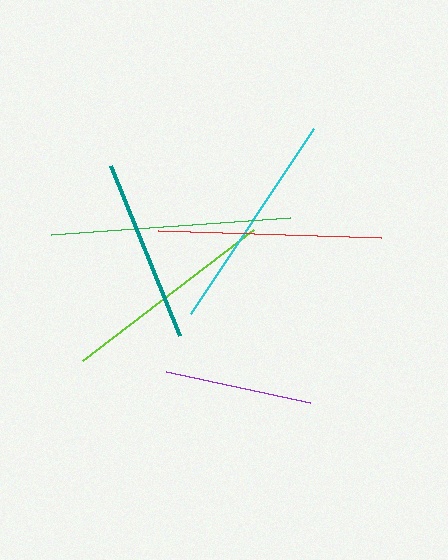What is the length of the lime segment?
The lime segment is approximately 215 pixels long.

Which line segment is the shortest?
The purple line is the shortest at approximately 147 pixels.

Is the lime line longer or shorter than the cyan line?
The cyan line is longer than the lime line.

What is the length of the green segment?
The green segment is approximately 239 pixels long.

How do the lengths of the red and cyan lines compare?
The red and cyan lines are approximately the same length.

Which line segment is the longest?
The green line is the longest at approximately 239 pixels.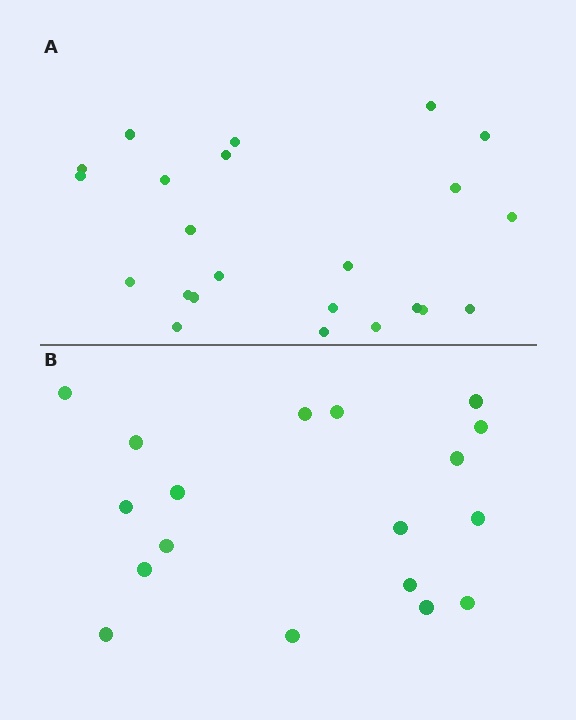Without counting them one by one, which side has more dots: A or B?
Region A (the top region) has more dots.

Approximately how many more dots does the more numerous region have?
Region A has about 5 more dots than region B.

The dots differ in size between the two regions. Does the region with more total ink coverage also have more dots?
No. Region B has more total ink coverage because its dots are larger, but region A actually contains more individual dots. Total area can be misleading — the number of items is what matters here.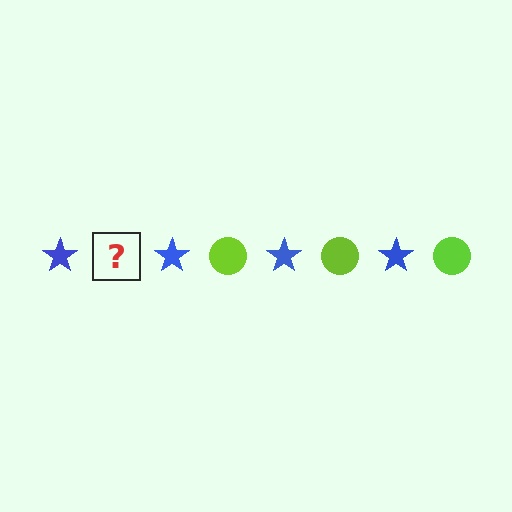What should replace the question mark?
The question mark should be replaced with a lime circle.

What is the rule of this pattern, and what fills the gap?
The rule is that the pattern alternates between blue star and lime circle. The gap should be filled with a lime circle.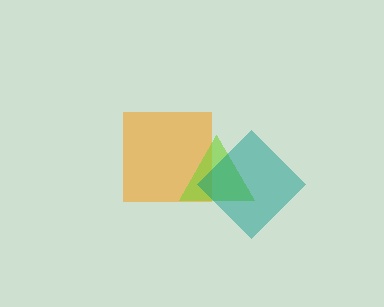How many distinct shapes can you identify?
There are 3 distinct shapes: an orange square, a lime triangle, a teal diamond.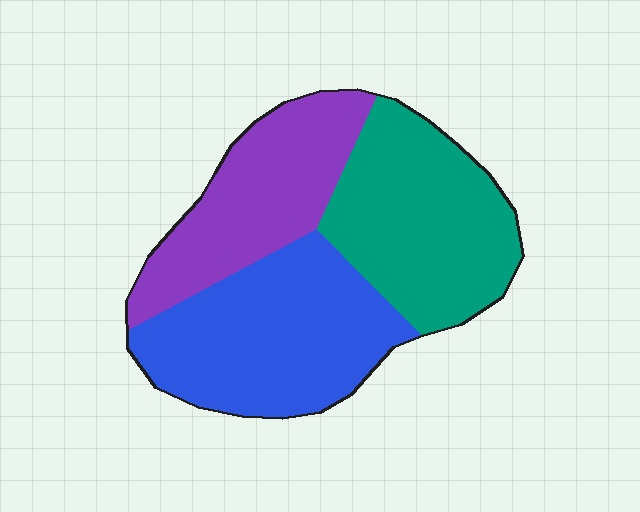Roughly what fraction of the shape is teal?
Teal covers around 35% of the shape.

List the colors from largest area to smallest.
From largest to smallest: blue, teal, purple.